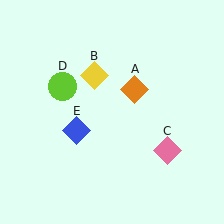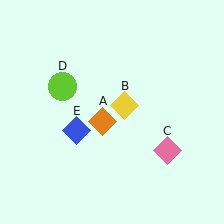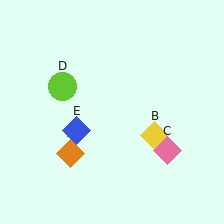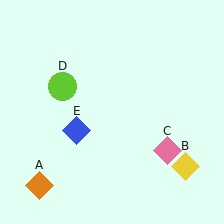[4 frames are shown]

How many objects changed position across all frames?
2 objects changed position: orange diamond (object A), yellow diamond (object B).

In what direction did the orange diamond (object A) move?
The orange diamond (object A) moved down and to the left.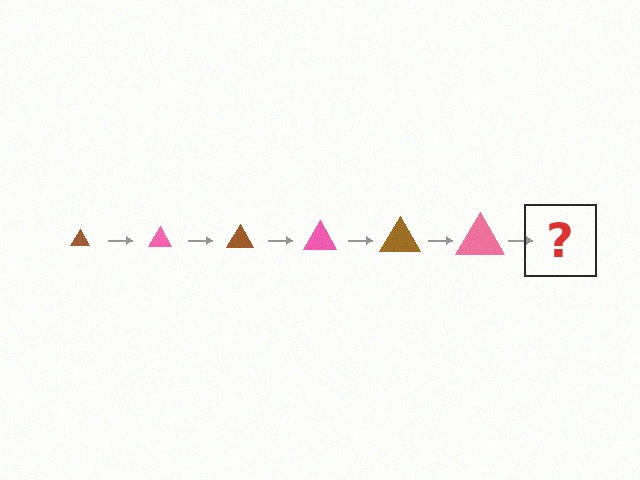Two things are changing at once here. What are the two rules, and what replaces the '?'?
The two rules are that the triangle grows larger each step and the color cycles through brown and pink. The '?' should be a brown triangle, larger than the previous one.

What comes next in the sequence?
The next element should be a brown triangle, larger than the previous one.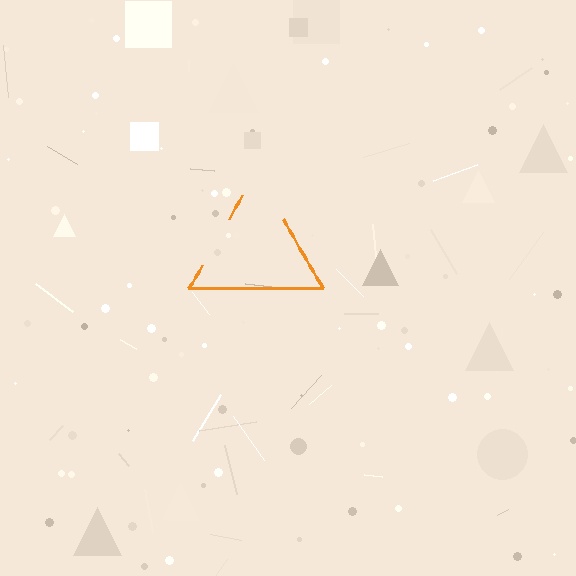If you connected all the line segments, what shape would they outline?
They would outline a triangle.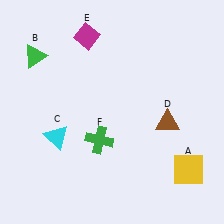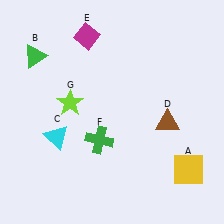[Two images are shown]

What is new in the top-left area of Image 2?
A lime star (G) was added in the top-left area of Image 2.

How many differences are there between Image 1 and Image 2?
There is 1 difference between the two images.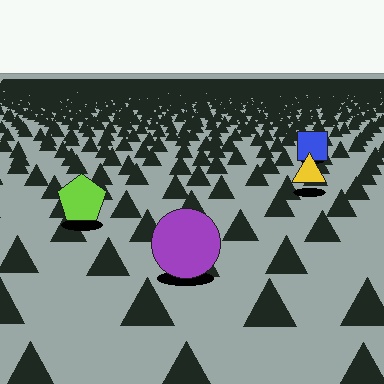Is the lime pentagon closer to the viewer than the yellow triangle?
Yes. The lime pentagon is closer — you can tell from the texture gradient: the ground texture is coarser near it.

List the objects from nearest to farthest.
From nearest to farthest: the purple circle, the lime pentagon, the yellow triangle, the blue square.